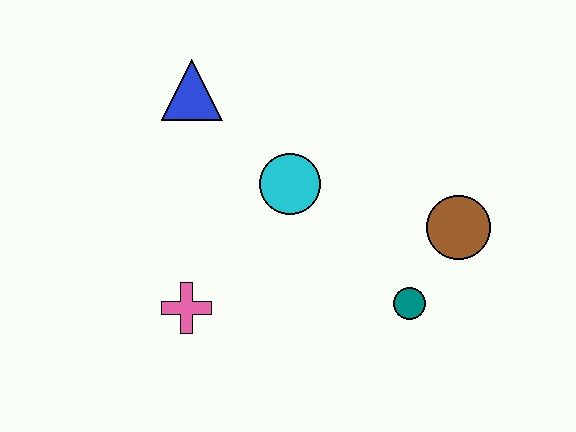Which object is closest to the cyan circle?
The blue triangle is closest to the cyan circle.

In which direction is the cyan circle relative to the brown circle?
The cyan circle is to the left of the brown circle.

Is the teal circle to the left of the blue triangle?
No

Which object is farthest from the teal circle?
The blue triangle is farthest from the teal circle.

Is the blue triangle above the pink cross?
Yes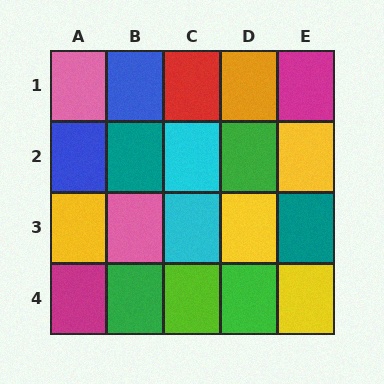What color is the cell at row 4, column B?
Green.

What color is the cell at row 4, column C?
Lime.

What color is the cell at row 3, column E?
Teal.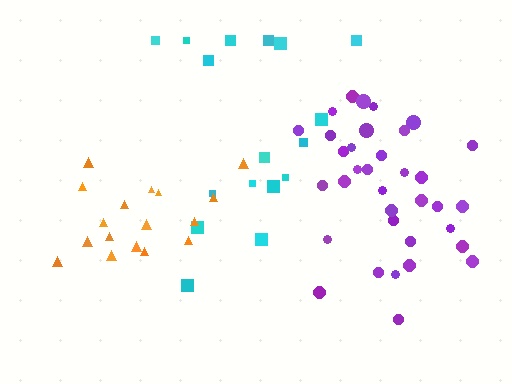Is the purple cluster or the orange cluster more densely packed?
Purple.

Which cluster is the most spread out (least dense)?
Orange.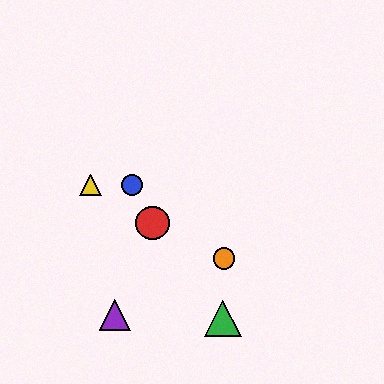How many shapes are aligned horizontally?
2 shapes (the blue circle, the yellow triangle) are aligned horizontally.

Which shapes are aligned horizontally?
The blue circle, the yellow triangle are aligned horizontally.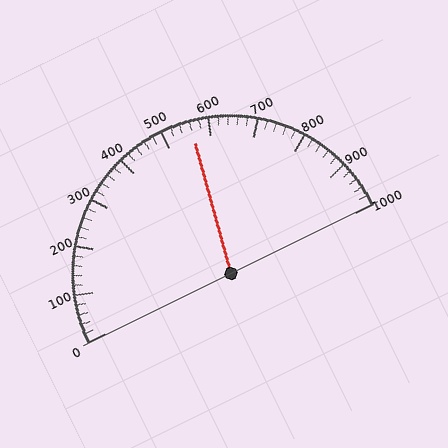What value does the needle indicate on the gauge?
The needle indicates approximately 560.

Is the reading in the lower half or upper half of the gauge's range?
The reading is in the upper half of the range (0 to 1000).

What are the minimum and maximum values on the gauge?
The gauge ranges from 0 to 1000.